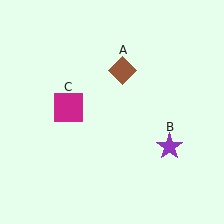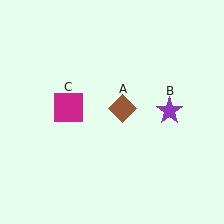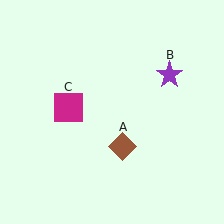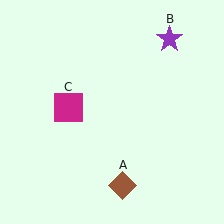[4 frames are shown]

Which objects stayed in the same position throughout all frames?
Magenta square (object C) remained stationary.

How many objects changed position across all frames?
2 objects changed position: brown diamond (object A), purple star (object B).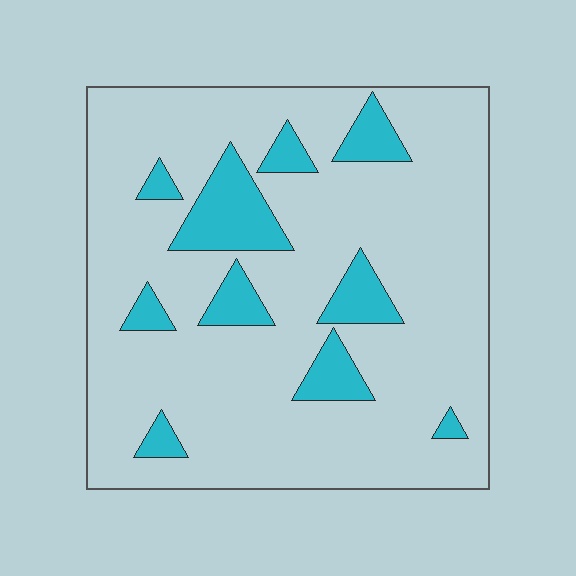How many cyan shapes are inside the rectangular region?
10.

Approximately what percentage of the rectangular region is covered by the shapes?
Approximately 15%.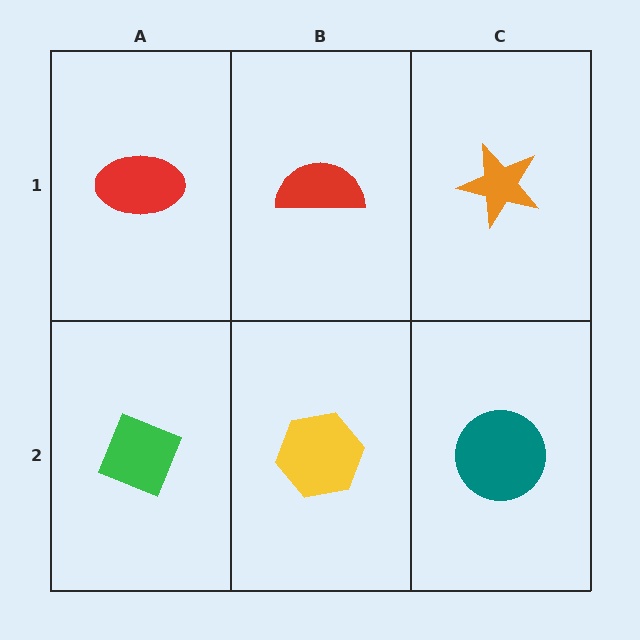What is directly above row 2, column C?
An orange star.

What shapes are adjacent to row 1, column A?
A green diamond (row 2, column A), a red semicircle (row 1, column B).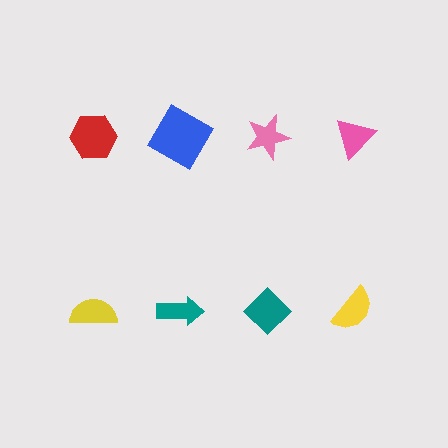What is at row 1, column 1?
A red hexagon.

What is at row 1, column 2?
A blue diamond.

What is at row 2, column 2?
A teal arrow.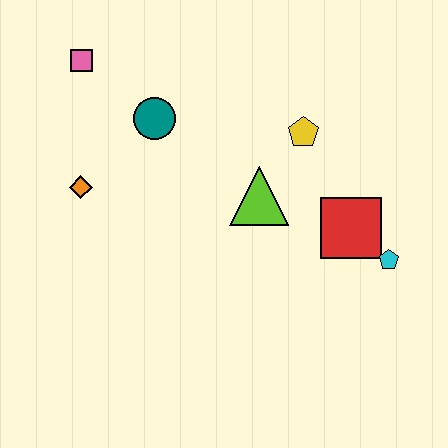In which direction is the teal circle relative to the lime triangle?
The teal circle is to the left of the lime triangle.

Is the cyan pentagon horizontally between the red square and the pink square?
No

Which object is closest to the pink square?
The teal circle is closest to the pink square.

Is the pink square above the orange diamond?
Yes